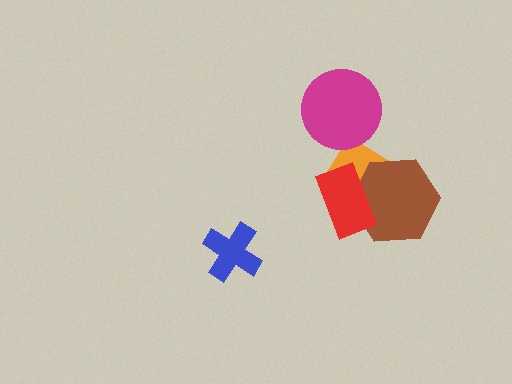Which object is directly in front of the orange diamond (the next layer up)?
The magenta circle is directly in front of the orange diamond.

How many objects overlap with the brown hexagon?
2 objects overlap with the brown hexagon.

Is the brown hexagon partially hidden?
Yes, it is partially covered by another shape.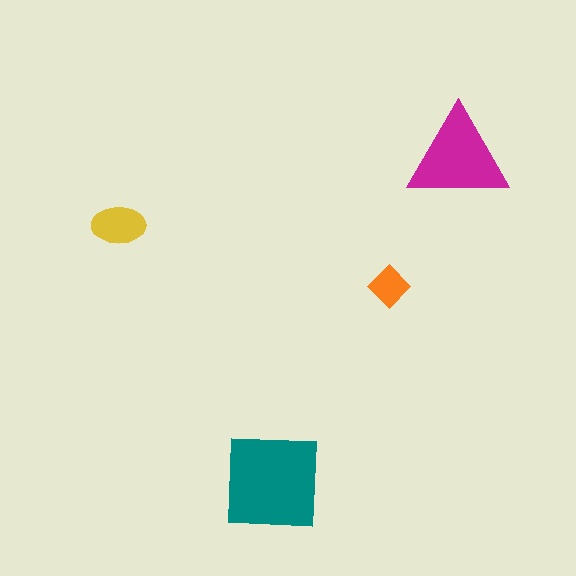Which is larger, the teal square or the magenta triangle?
The teal square.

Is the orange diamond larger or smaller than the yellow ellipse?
Smaller.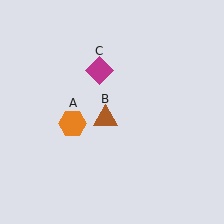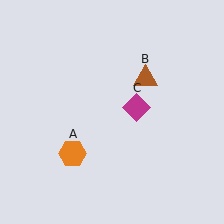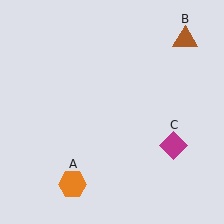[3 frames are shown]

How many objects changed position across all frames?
3 objects changed position: orange hexagon (object A), brown triangle (object B), magenta diamond (object C).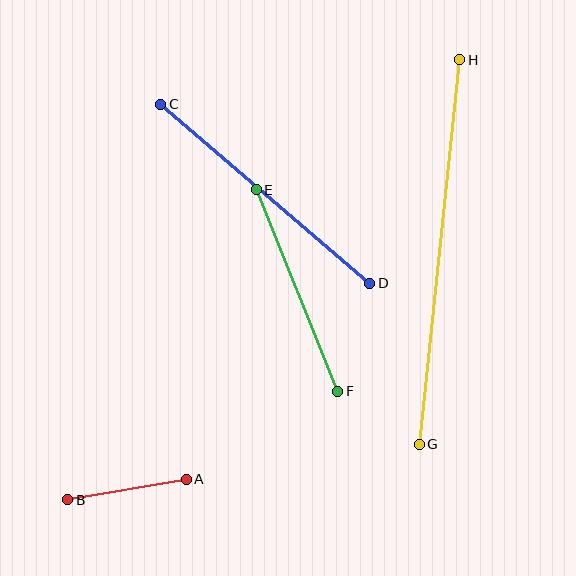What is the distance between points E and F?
The distance is approximately 217 pixels.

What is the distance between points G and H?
The distance is approximately 387 pixels.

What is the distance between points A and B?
The distance is approximately 120 pixels.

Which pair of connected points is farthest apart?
Points G and H are farthest apart.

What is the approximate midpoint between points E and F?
The midpoint is at approximately (297, 290) pixels.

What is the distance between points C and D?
The distance is approximately 275 pixels.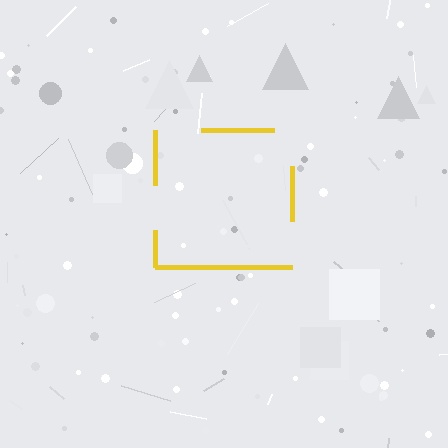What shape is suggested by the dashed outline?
The dashed outline suggests a square.